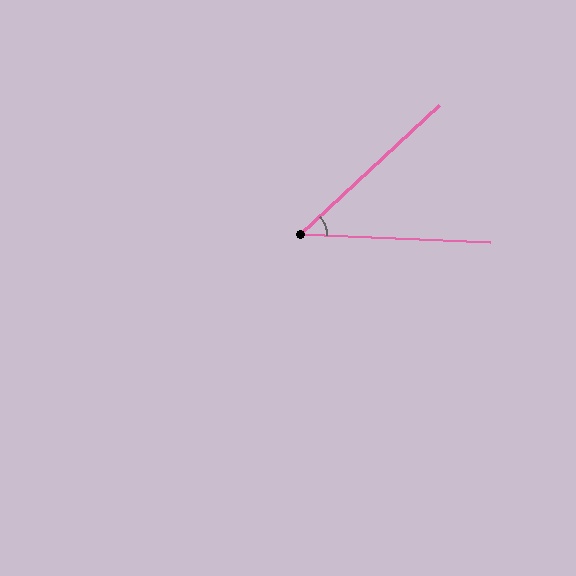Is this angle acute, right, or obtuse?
It is acute.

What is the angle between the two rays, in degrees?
Approximately 45 degrees.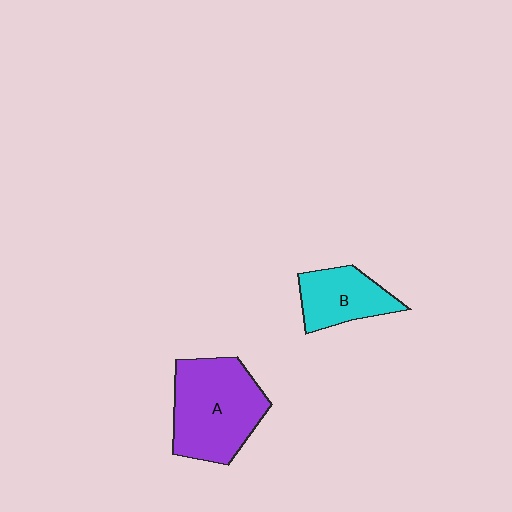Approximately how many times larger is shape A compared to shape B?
Approximately 1.7 times.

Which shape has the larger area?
Shape A (purple).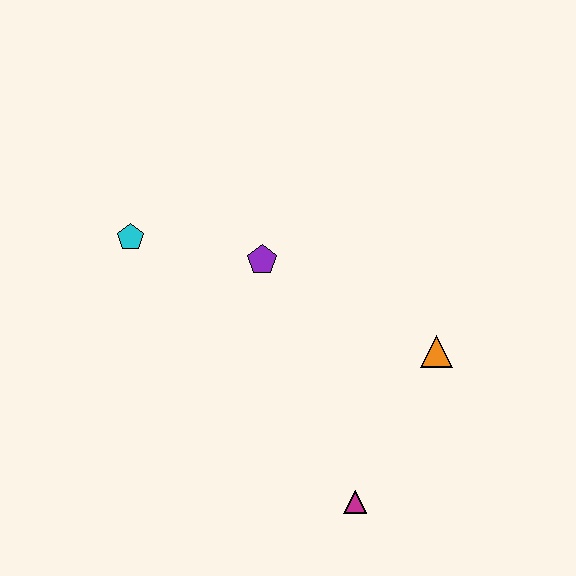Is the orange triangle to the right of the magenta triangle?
Yes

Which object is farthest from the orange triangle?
The cyan pentagon is farthest from the orange triangle.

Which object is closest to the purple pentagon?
The cyan pentagon is closest to the purple pentagon.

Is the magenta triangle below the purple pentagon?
Yes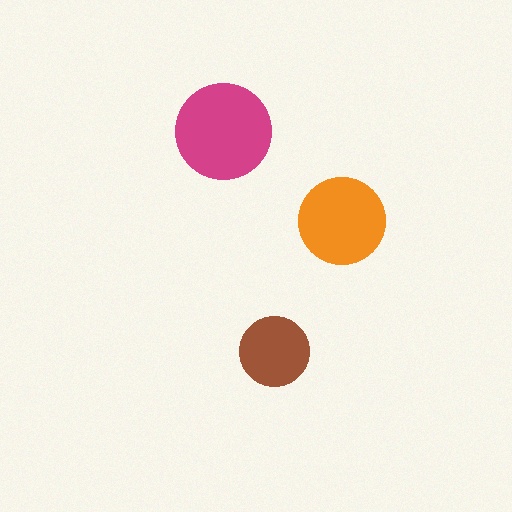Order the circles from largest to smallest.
the magenta one, the orange one, the brown one.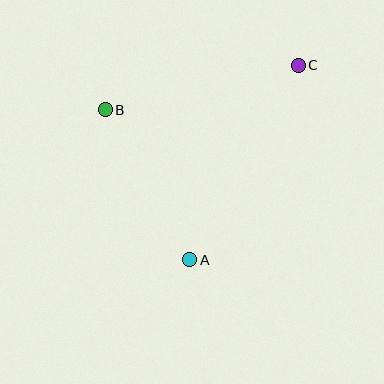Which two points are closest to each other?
Points A and B are closest to each other.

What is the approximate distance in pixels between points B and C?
The distance between B and C is approximately 198 pixels.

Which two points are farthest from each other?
Points A and C are farthest from each other.